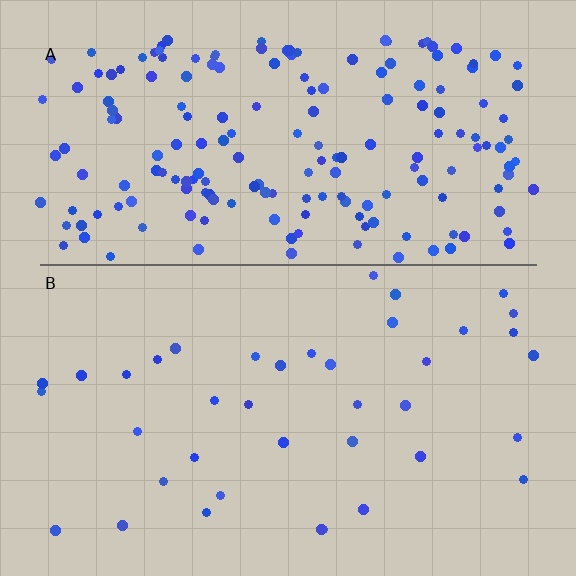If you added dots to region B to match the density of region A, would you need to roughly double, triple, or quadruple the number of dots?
Approximately quadruple.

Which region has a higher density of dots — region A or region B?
A (the top).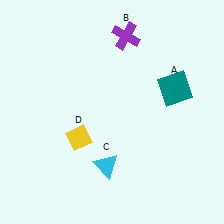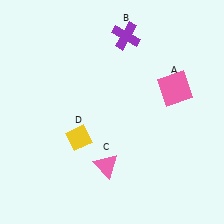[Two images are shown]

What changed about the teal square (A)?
In Image 1, A is teal. In Image 2, it changed to pink.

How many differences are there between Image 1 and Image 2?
There are 2 differences between the two images.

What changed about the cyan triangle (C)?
In Image 1, C is cyan. In Image 2, it changed to pink.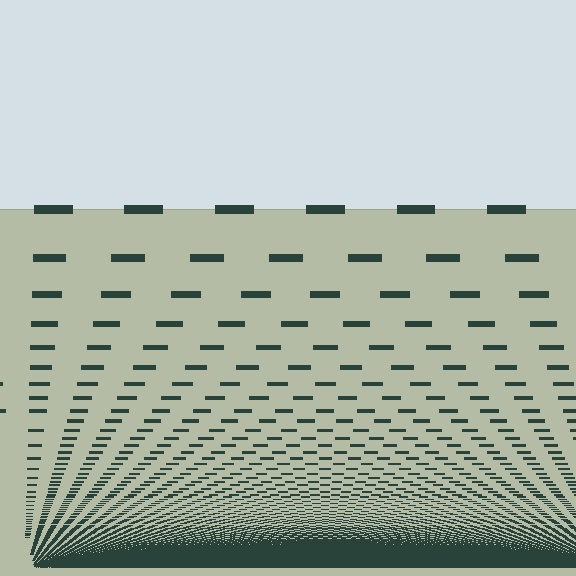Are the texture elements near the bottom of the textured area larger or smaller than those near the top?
Smaller. The gradient is inverted — elements near the bottom are smaller and denser.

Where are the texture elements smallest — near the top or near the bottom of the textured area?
Near the bottom.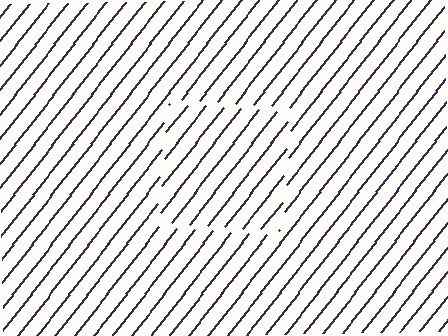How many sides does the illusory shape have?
4 sides — the line-ends trace a square.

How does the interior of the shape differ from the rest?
The interior of the shape contains the same grating, shifted by half a period — the contour is defined by the phase discontinuity where line-ends from the inner and outer gratings abut.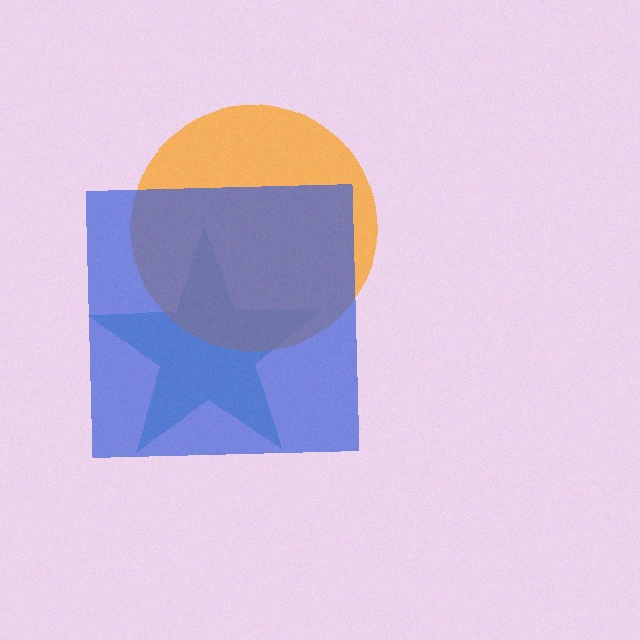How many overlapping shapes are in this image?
There are 3 overlapping shapes in the image.